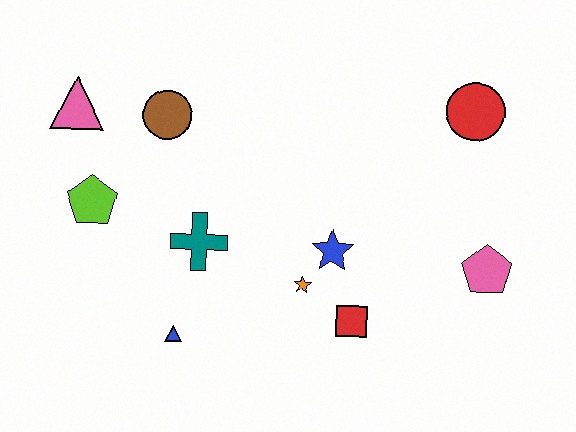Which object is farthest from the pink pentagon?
The pink triangle is farthest from the pink pentagon.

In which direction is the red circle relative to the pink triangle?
The red circle is to the right of the pink triangle.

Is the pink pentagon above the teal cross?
No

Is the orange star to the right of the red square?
No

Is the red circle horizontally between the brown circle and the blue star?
No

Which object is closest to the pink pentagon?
The red square is closest to the pink pentagon.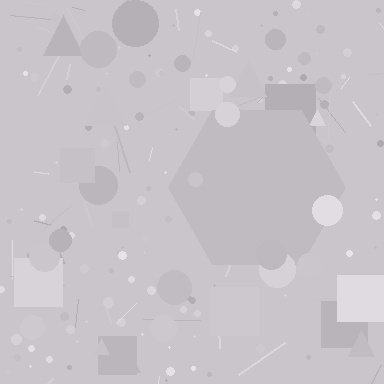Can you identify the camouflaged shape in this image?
The camouflaged shape is a hexagon.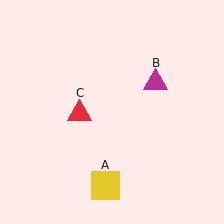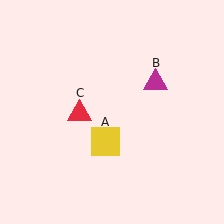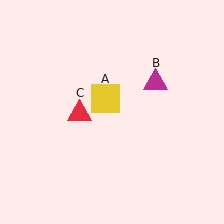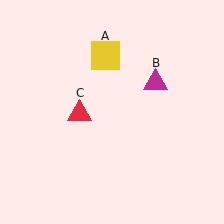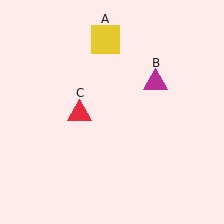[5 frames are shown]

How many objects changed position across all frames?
1 object changed position: yellow square (object A).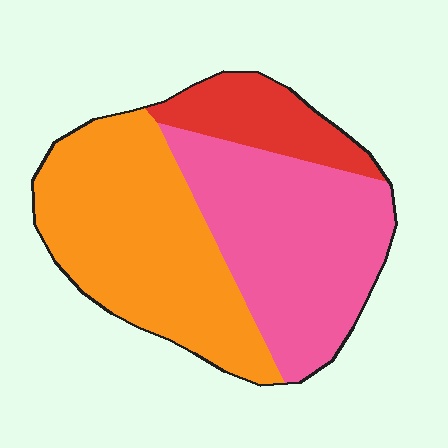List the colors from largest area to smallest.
From largest to smallest: orange, pink, red.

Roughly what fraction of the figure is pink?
Pink takes up about two fifths (2/5) of the figure.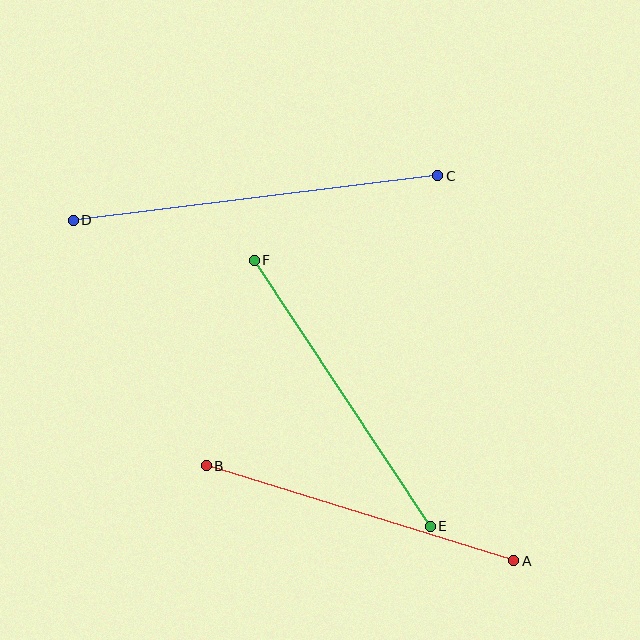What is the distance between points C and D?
The distance is approximately 368 pixels.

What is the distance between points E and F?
The distance is approximately 319 pixels.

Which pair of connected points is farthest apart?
Points C and D are farthest apart.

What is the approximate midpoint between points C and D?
The midpoint is at approximately (255, 198) pixels.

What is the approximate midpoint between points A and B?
The midpoint is at approximately (360, 513) pixels.